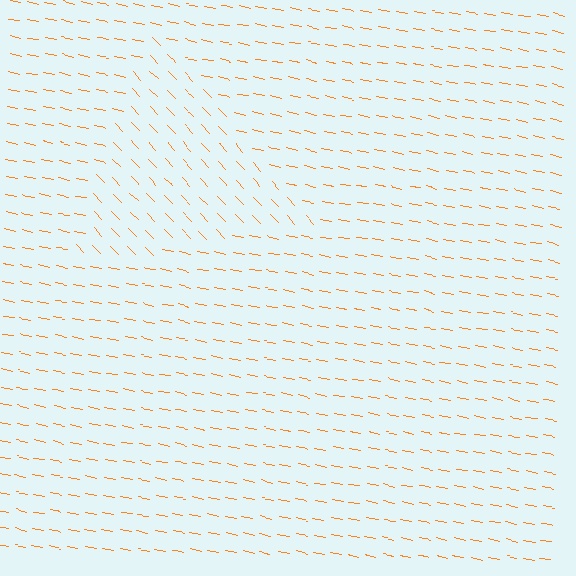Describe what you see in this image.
The image is filled with small orange line segments. A triangle region in the image has lines oriented differently from the surrounding lines, creating a visible texture boundary.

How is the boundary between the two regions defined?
The boundary is defined purely by a change in line orientation (approximately 35 degrees difference). All lines are the same color and thickness.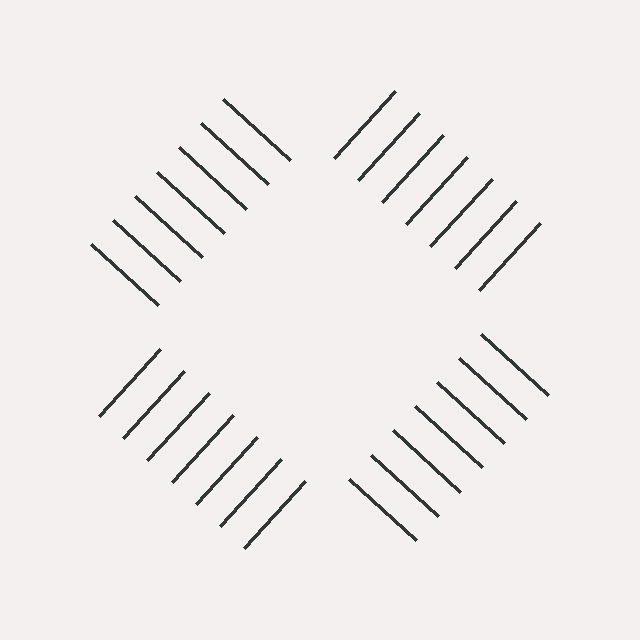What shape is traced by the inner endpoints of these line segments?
An illusory square — the line segments terminate on its edges but no continuous stroke is drawn.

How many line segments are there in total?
28 — 7 along each of the 4 edges.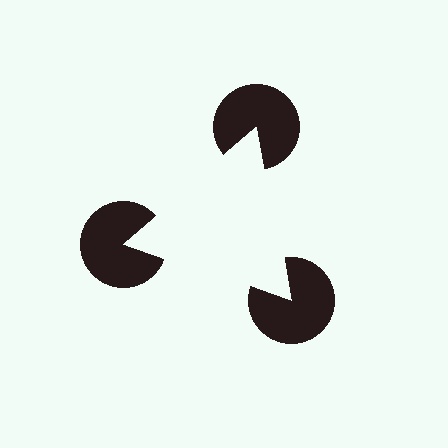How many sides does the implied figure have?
3 sides.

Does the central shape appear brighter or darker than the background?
It typically appears slightly brighter than the background, even though no actual brightness change is drawn.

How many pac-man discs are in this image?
There are 3 — one at each vertex of the illusory triangle.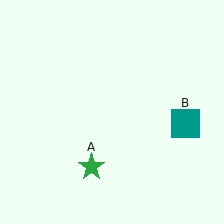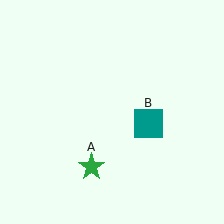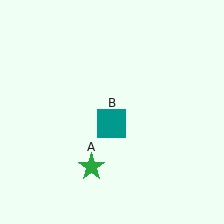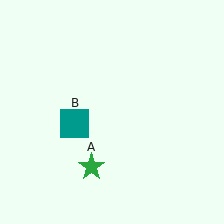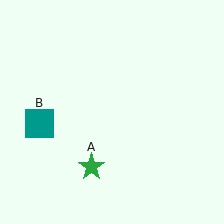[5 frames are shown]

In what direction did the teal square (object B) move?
The teal square (object B) moved left.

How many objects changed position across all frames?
1 object changed position: teal square (object B).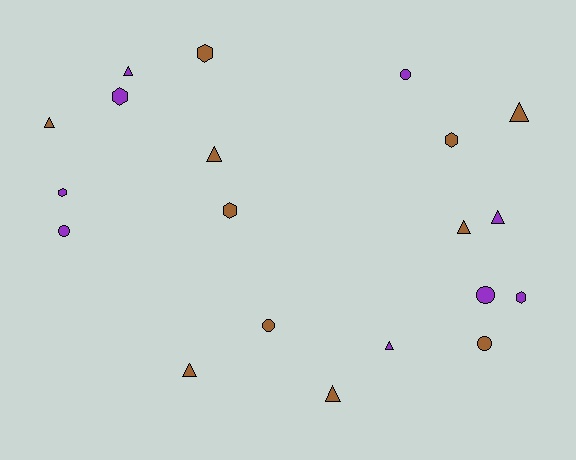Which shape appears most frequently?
Triangle, with 9 objects.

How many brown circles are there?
There are 2 brown circles.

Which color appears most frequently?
Brown, with 11 objects.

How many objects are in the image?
There are 20 objects.